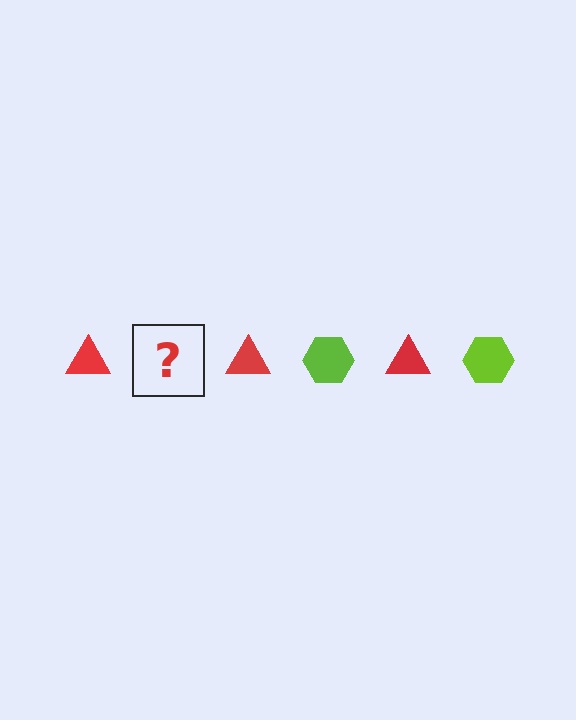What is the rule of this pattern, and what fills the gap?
The rule is that the pattern alternates between red triangle and lime hexagon. The gap should be filled with a lime hexagon.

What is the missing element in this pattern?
The missing element is a lime hexagon.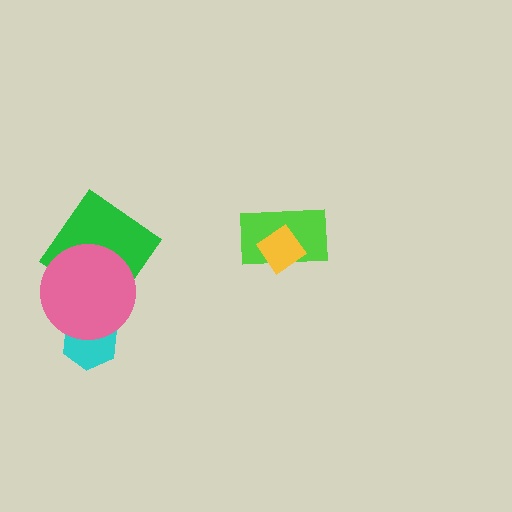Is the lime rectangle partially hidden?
Yes, it is partially covered by another shape.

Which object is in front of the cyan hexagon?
The pink circle is in front of the cyan hexagon.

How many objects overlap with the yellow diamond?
1 object overlaps with the yellow diamond.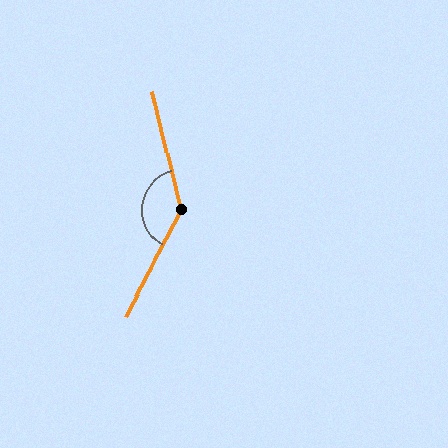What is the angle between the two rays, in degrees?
Approximately 139 degrees.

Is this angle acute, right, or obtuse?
It is obtuse.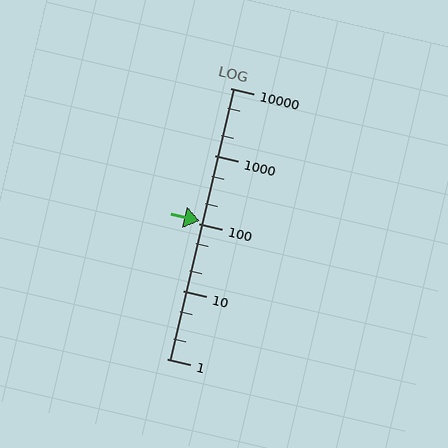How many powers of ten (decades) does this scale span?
The scale spans 4 decades, from 1 to 10000.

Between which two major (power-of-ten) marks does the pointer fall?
The pointer is between 100 and 1000.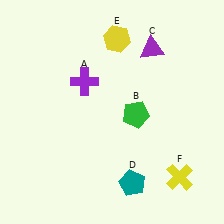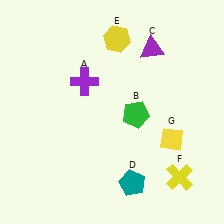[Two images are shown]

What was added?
A yellow diamond (G) was added in Image 2.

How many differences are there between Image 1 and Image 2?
There is 1 difference between the two images.